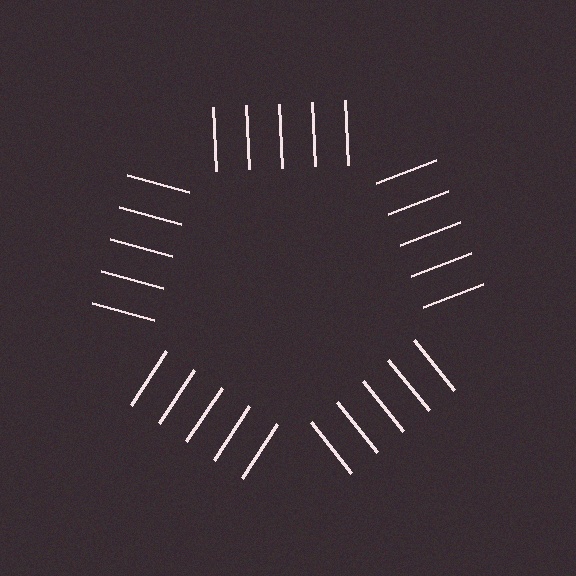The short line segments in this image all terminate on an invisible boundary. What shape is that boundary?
An illusory pentagon — the line segments terminate on its edges but no continuous stroke is drawn.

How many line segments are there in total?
25 — 5 along each of the 5 edges.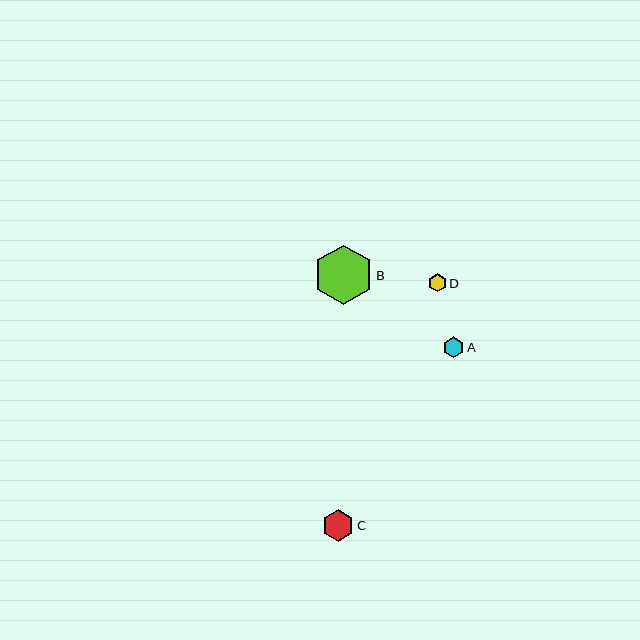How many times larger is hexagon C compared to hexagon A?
Hexagon C is approximately 1.6 times the size of hexagon A.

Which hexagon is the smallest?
Hexagon D is the smallest with a size of approximately 18 pixels.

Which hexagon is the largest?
Hexagon B is the largest with a size of approximately 60 pixels.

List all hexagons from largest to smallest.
From largest to smallest: B, C, A, D.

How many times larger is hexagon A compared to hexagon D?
Hexagon A is approximately 1.1 times the size of hexagon D.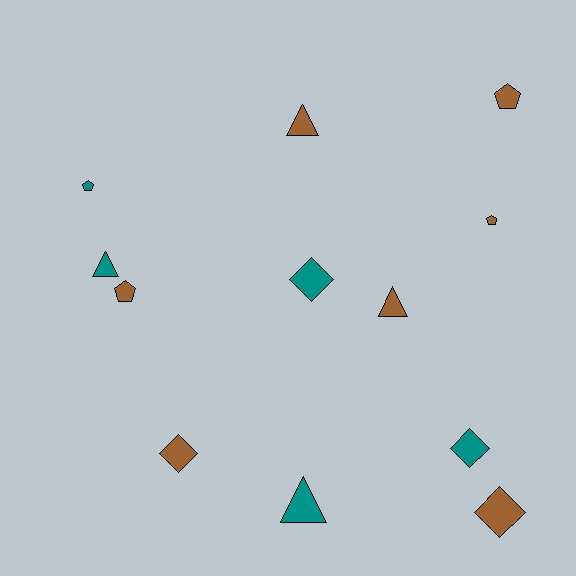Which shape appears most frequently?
Triangle, with 4 objects.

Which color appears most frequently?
Brown, with 7 objects.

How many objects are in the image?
There are 12 objects.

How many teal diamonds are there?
There are 2 teal diamonds.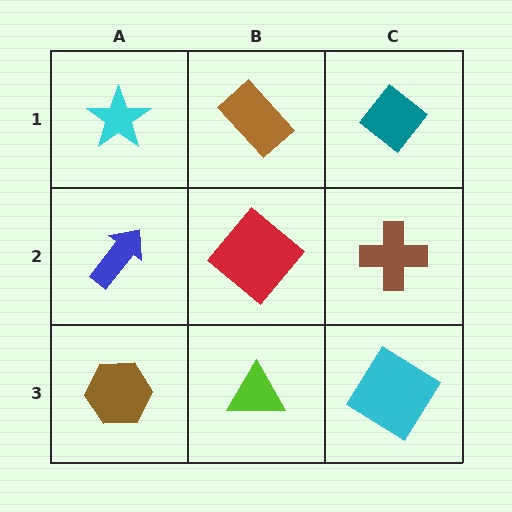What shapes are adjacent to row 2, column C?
A teal diamond (row 1, column C), a cyan diamond (row 3, column C), a red diamond (row 2, column B).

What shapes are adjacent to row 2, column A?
A cyan star (row 1, column A), a brown hexagon (row 3, column A), a red diamond (row 2, column B).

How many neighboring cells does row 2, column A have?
3.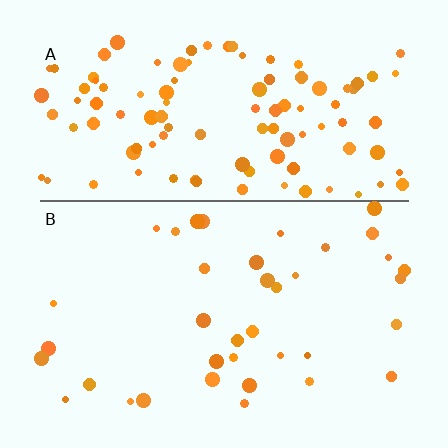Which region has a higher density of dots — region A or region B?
A (the top).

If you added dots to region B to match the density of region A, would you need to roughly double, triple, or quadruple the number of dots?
Approximately triple.